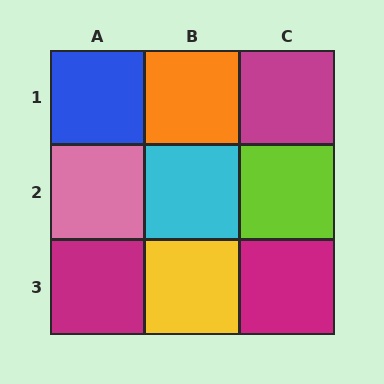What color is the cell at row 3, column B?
Yellow.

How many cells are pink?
1 cell is pink.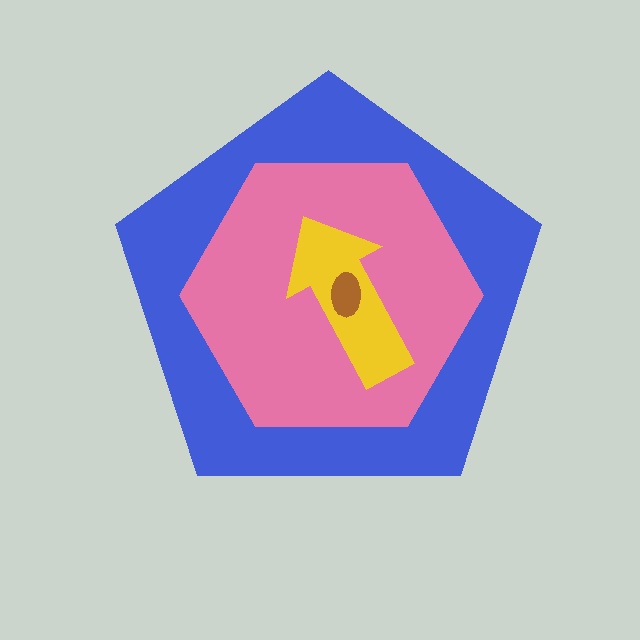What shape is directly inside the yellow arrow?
The brown ellipse.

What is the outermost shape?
The blue pentagon.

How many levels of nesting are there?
4.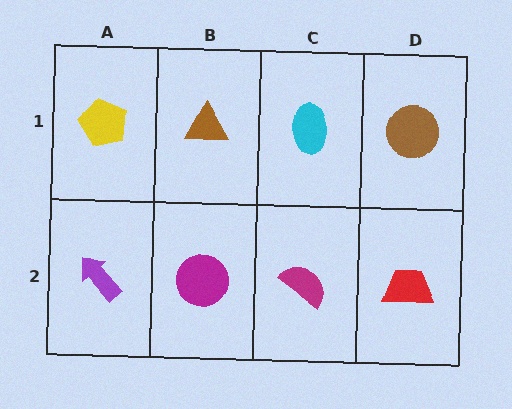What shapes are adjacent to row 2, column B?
A brown triangle (row 1, column B), a purple arrow (row 2, column A), a magenta semicircle (row 2, column C).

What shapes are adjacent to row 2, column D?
A brown circle (row 1, column D), a magenta semicircle (row 2, column C).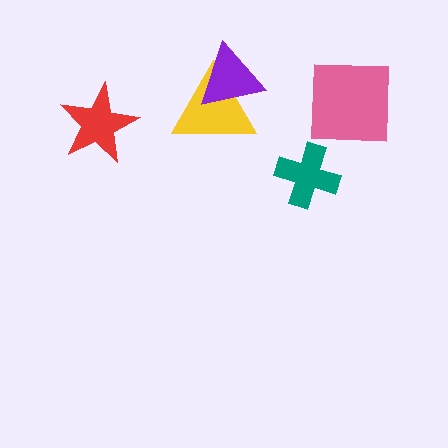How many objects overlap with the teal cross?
0 objects overlap with the teal cross.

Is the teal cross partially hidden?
No, no other shape covers it.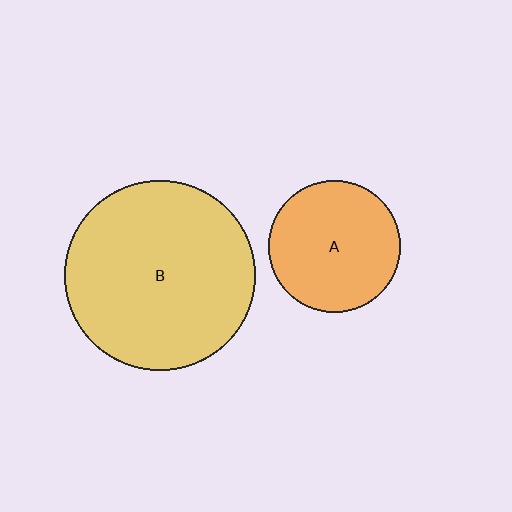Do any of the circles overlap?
No, none of the circles overlap.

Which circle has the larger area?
Circle B (yellow).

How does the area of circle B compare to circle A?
Approximately 2.1 times.